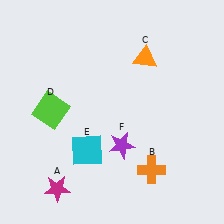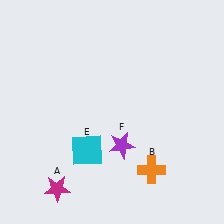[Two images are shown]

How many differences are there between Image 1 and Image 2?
There are 2 differences between the two images.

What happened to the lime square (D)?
The lime square (D) was removed in Image 2. It was in the top-left area of Image 1.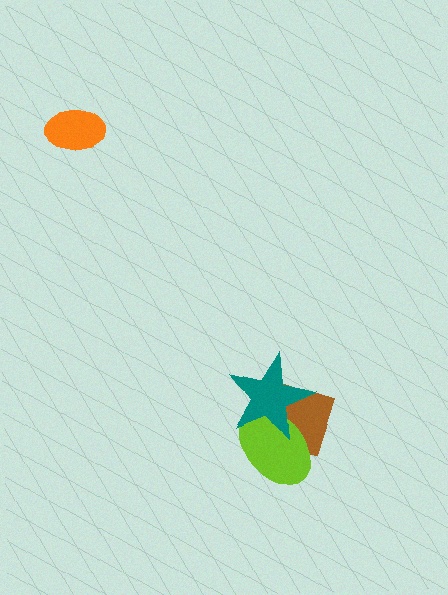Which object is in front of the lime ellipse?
The teal star is in front of the lime ellipse.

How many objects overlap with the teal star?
2 objects overlap with the teal star.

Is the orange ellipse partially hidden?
No, no other shape covers it.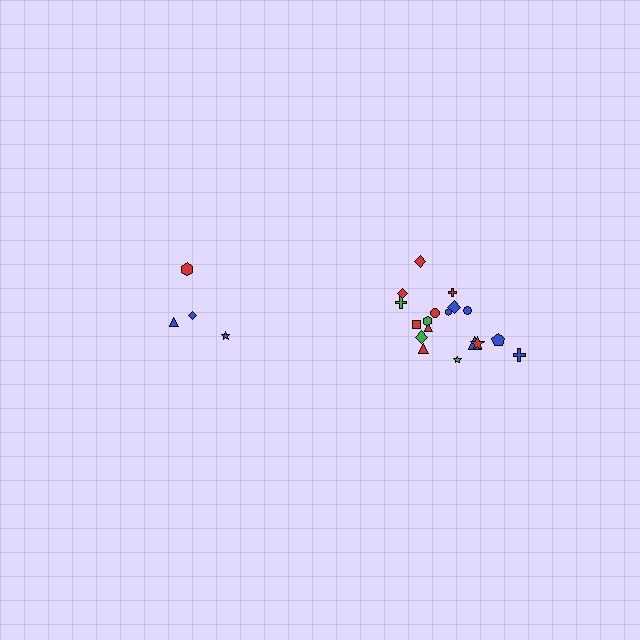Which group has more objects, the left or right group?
The right group.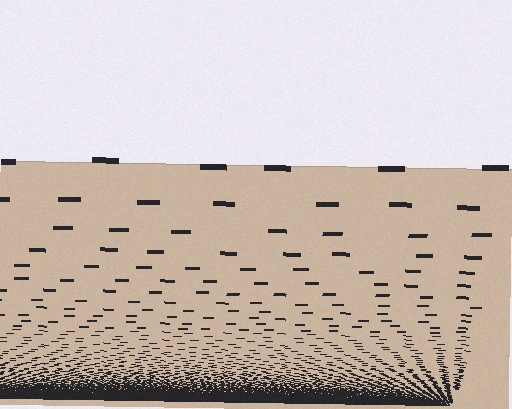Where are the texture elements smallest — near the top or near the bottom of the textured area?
Near the bottom.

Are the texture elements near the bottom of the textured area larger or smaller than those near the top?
Smaller. The gradient is inverted — elements near the bottom are smaller and denser.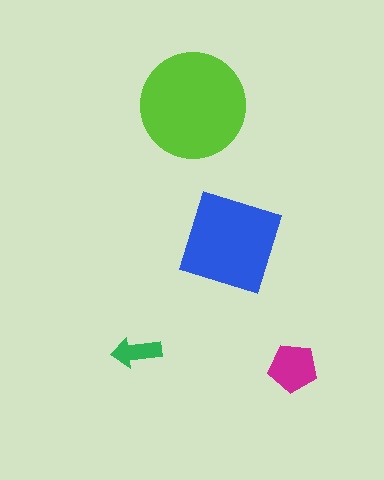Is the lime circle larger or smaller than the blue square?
Larger.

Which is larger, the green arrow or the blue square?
The blue square.